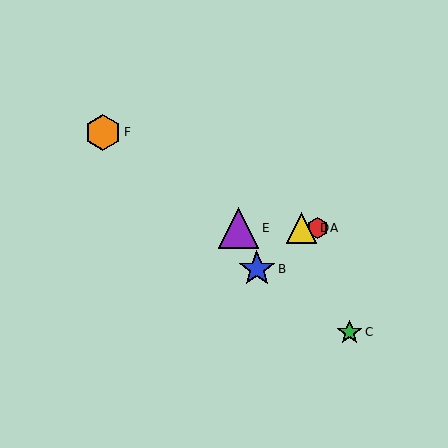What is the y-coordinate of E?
Object E is at y≈228.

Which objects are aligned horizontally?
Objects A, D, E are aligned horizontally.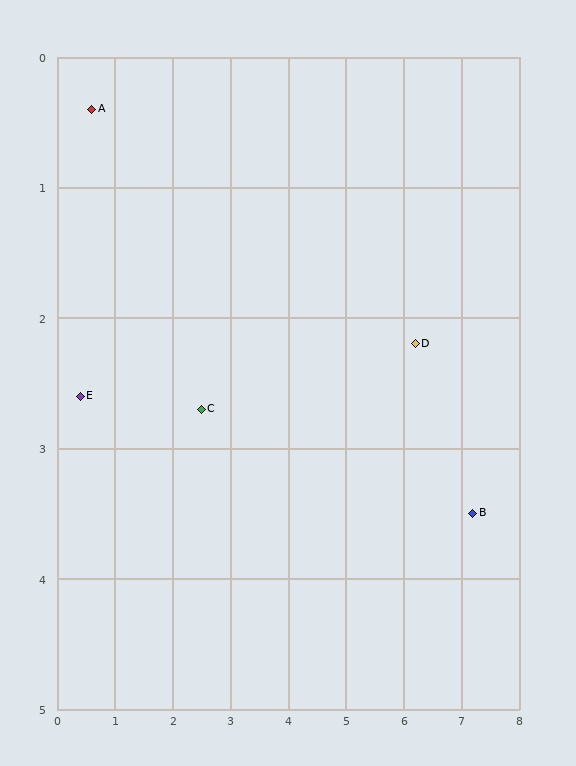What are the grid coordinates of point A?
Point A is at approximately (0.6, 0.4).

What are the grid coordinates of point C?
Point C is at approximately (2.5, 2.7).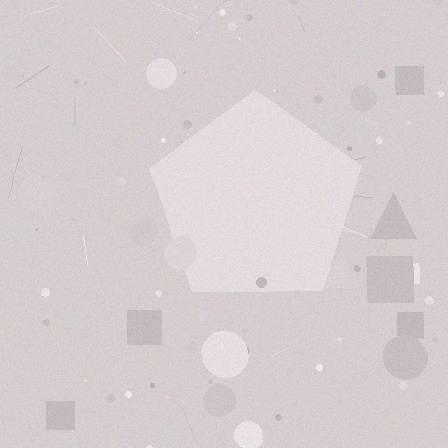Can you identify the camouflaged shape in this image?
The camouflaged shape is a pentagon.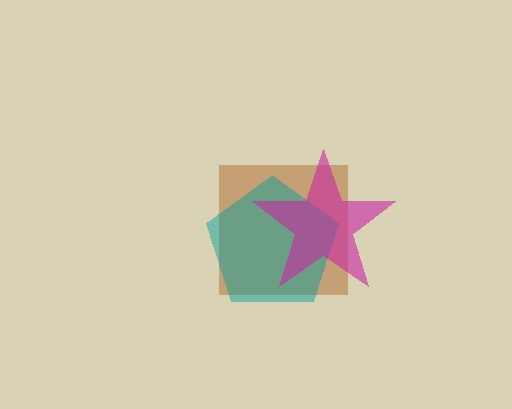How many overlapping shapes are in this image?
There are 3 overlapping shapes in the image.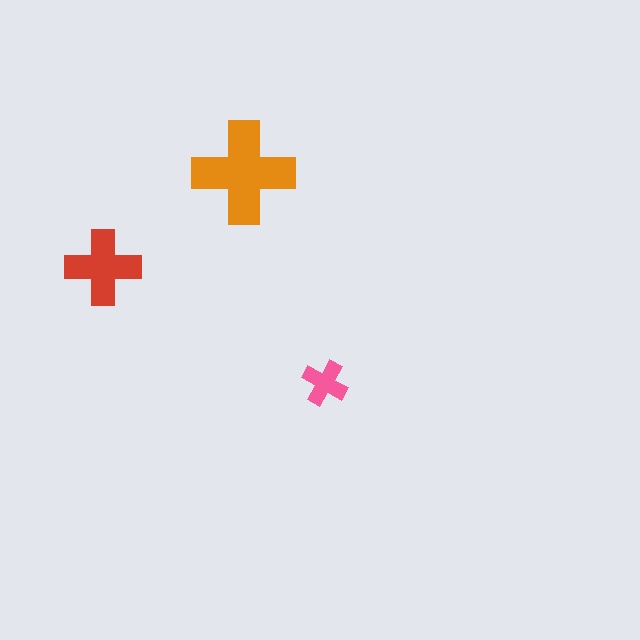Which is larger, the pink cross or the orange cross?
The orange one.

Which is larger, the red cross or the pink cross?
The red one.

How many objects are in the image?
There are 3 objects in the image.